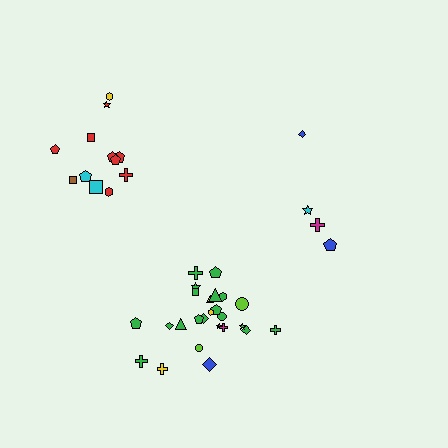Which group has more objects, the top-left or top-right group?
The top-left group.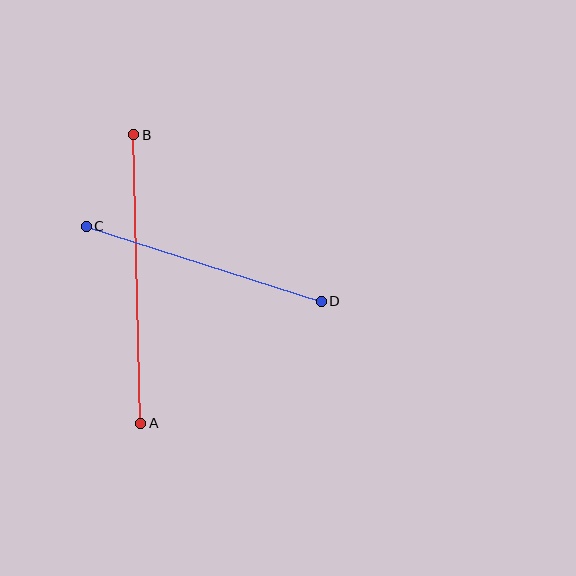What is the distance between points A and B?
The distance is approximately 289 pixels.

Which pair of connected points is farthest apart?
Points A and B are farthest apart.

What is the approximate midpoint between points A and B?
The midpoint is at approximately (137, 279) pixels.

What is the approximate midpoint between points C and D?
The midpoint is at approximately (204, 264) pixels.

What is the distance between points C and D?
The distance is approximately 247 pixels.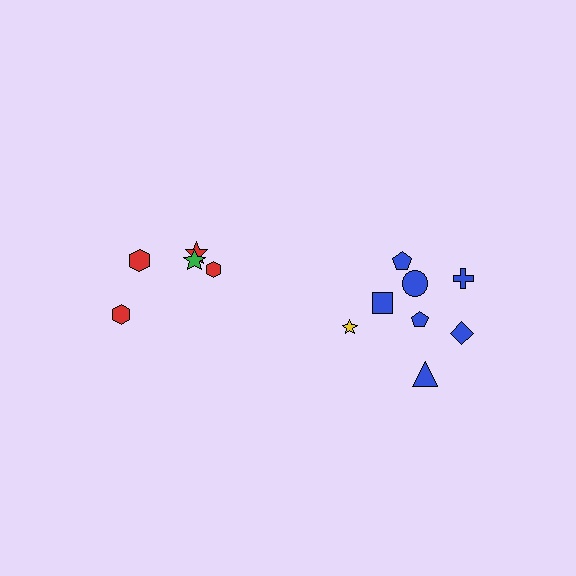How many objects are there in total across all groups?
There are 13 objects.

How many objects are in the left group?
There are 5 objects.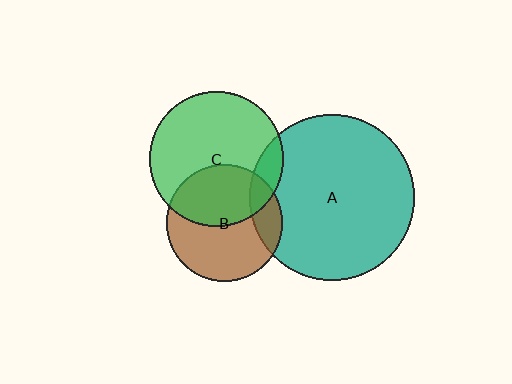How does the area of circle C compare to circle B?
Approximately 1.3 times.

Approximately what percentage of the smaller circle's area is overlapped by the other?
Approximately 15%.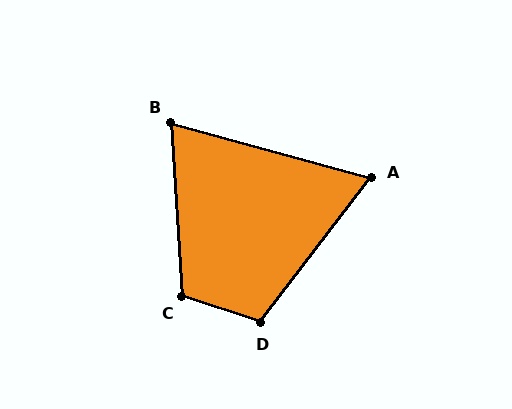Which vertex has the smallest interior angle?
A, at approximately 68 degrees.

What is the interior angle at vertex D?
Approximately 109 degrees (obtuse).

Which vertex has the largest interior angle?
C, at approximately 112 degrees.